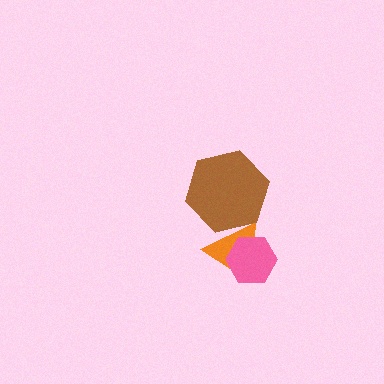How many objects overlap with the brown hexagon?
1 object overlaps with the brown hexagon.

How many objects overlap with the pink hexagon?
1 object overlaps with the pink hexagon.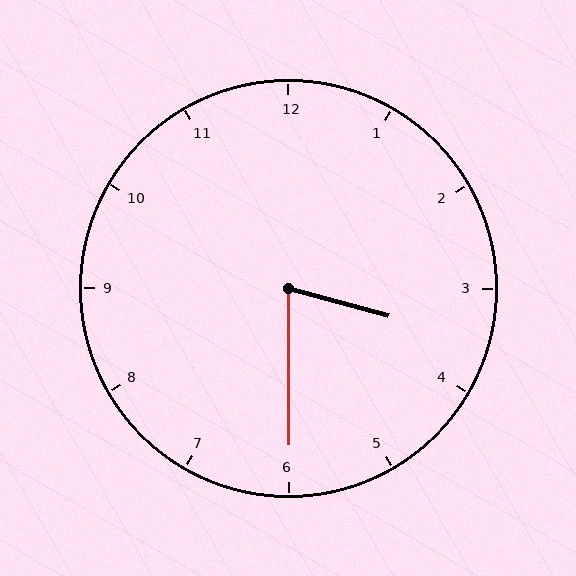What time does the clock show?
3:30.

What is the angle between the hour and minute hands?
Approximately 75 degrees.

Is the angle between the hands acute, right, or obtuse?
It is acute.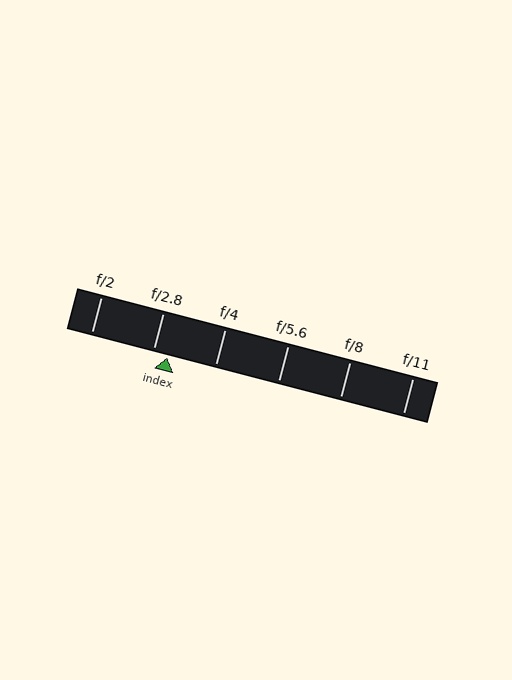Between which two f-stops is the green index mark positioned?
The index mark is between f/2.8 and f/4.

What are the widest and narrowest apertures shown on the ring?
The widest aperture shown is f/2 and the narrowest is f/11.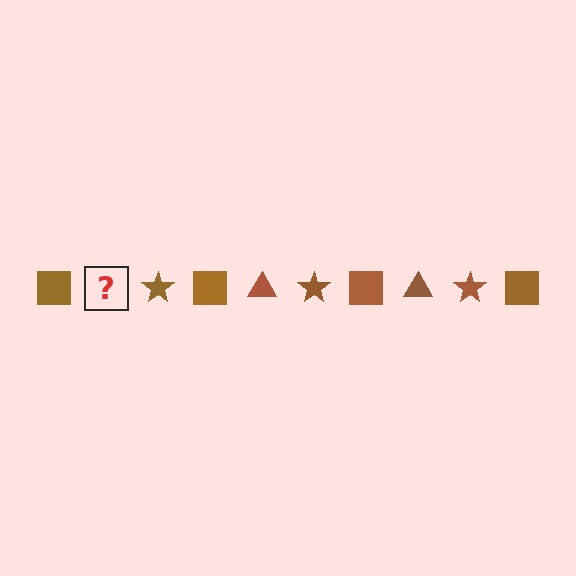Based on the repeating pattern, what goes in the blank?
The blank should be a brown triangle.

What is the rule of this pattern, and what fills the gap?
The rule is that the pattern cycles through square, triangle, star shapes in brown. The gap should be filled with a brown triangle.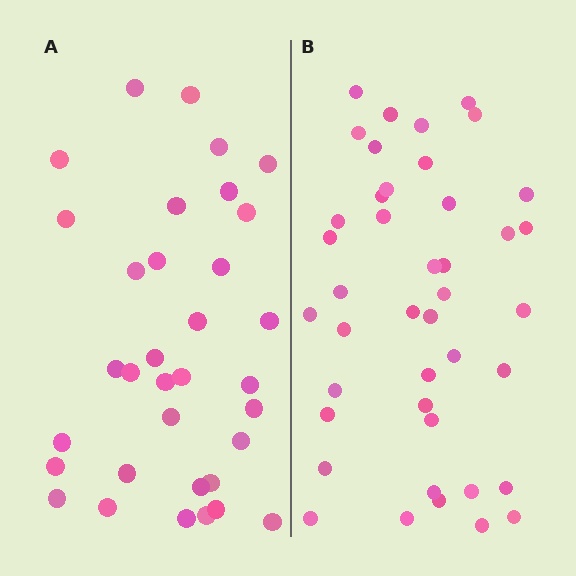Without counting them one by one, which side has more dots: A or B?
Region B (the right region) has more dots.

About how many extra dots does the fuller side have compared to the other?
Region B has roughly 8 or so more dots than region A.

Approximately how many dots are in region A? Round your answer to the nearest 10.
About 30 dots. (The exact count is 34, which rounds to 30.)